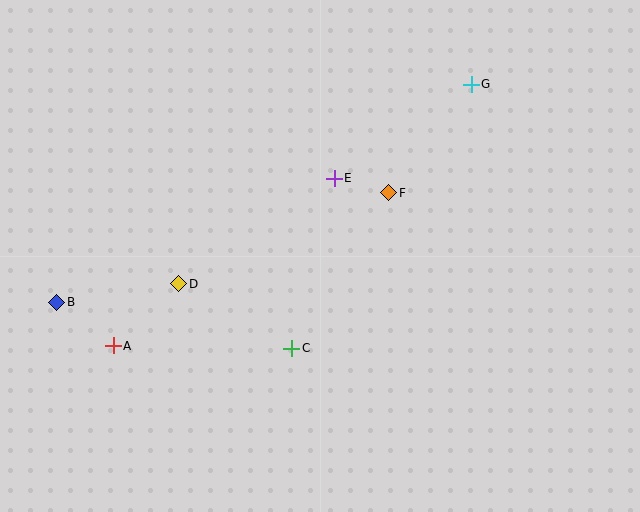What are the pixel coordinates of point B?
Point B is at (57, 302).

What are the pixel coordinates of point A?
Point A is at (113, 346).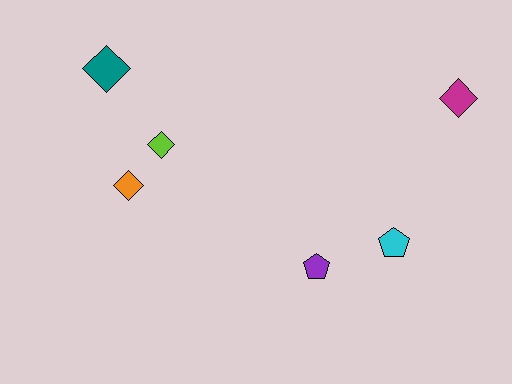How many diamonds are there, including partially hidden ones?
There are 4 diamonds.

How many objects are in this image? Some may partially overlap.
There are 6 objects.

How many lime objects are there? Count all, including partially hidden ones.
There is 1 lime object.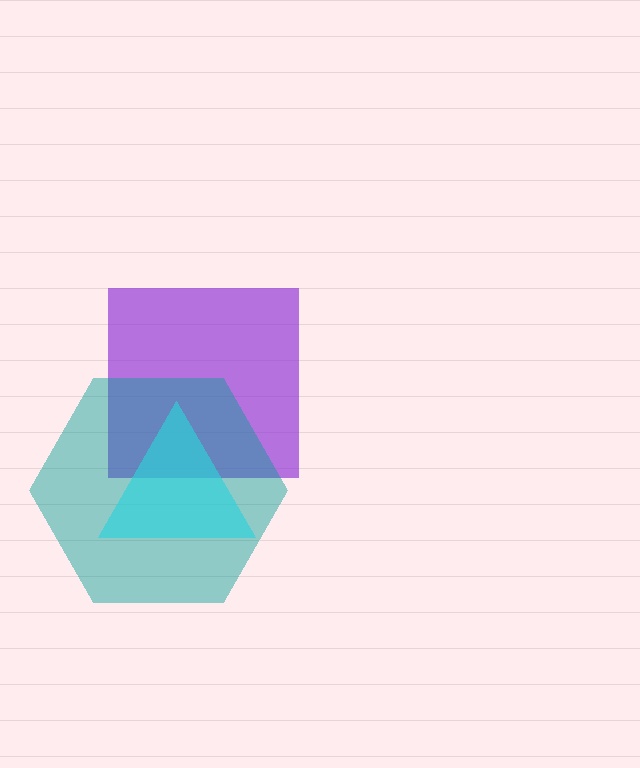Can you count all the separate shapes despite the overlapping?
Yes, there are 3 separate shapes.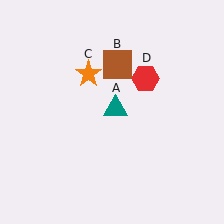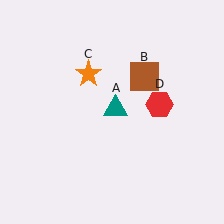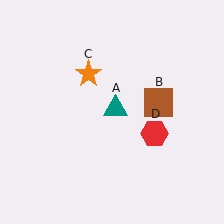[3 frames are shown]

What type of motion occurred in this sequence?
The brown square (object B), red hexagon (object D) rotated clockwise around the center of the scene.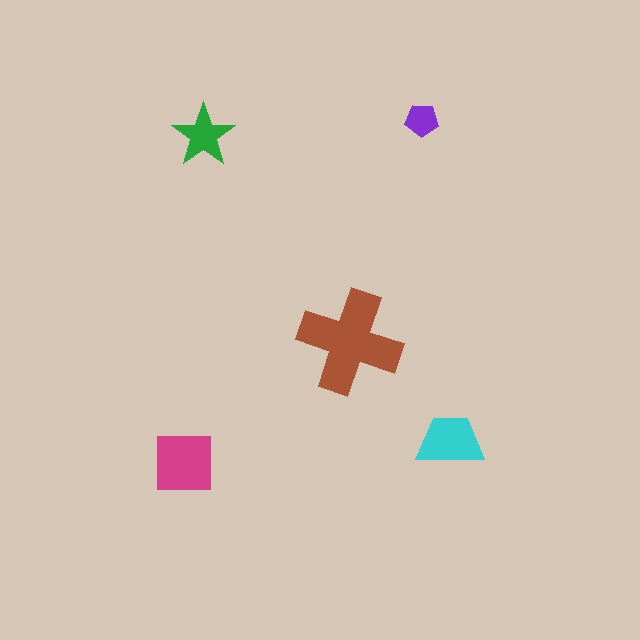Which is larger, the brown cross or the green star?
The brown cross.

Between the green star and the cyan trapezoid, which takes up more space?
The cyan trapezoid.